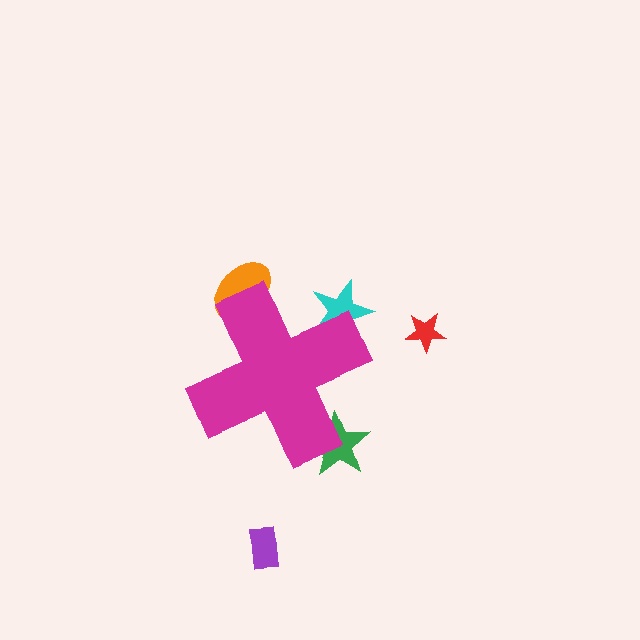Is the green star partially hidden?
Yes, the green star is partially hidden behind the magenta cross.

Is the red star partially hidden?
No, the red star is fully visible.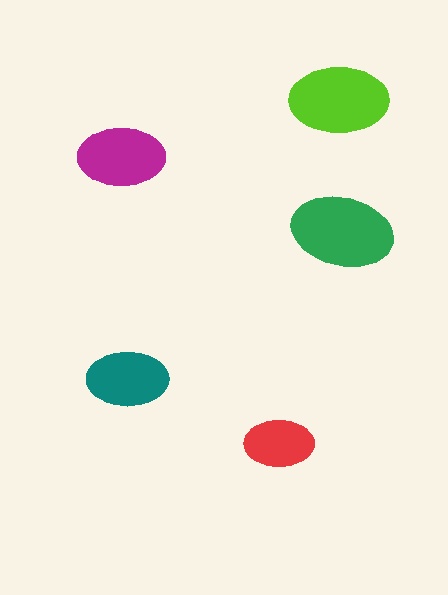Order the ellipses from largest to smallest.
the green one, the lime one, the magenta one, the teal one, the red one.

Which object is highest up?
The lime ellipse is topmost.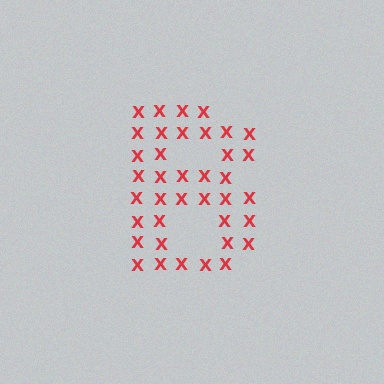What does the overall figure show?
The overall figure shows the letter B.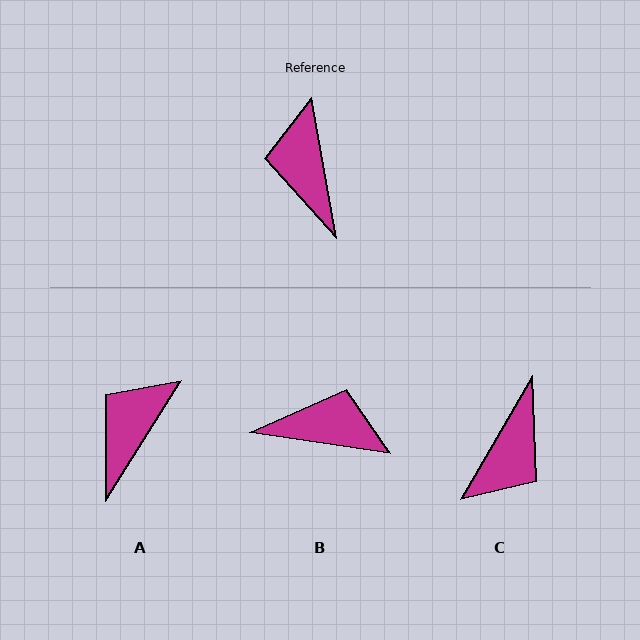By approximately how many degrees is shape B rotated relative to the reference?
Approximately 108 degrees clockwise.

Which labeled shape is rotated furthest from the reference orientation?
C, about 140 degrees away.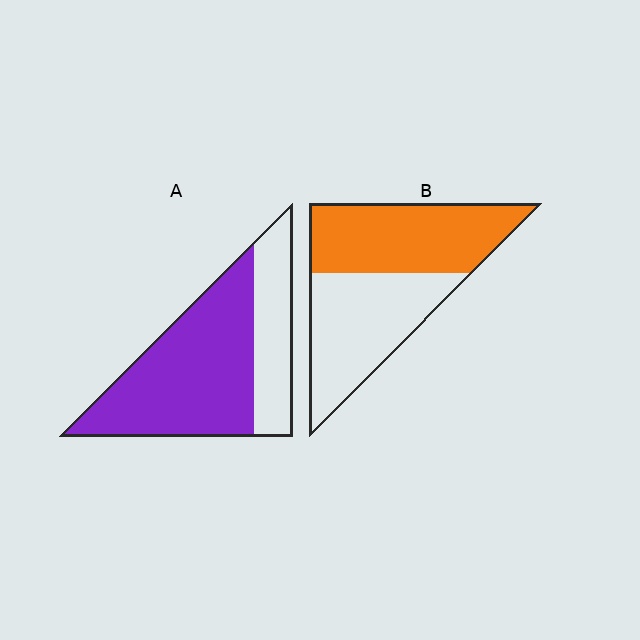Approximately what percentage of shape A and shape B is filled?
A is approximately 70% and B is approximately 50%.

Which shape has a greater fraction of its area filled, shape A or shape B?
Shape A.